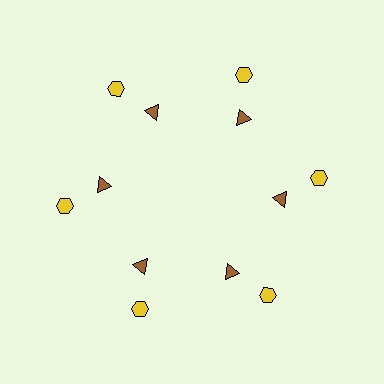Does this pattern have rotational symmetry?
Yes, this pattern has 6-fold rotational symmetry. It looks the same after rotating 60 degrees around the center.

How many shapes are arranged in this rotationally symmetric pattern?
There are 12 shapes, arranged in 6 groups of 2.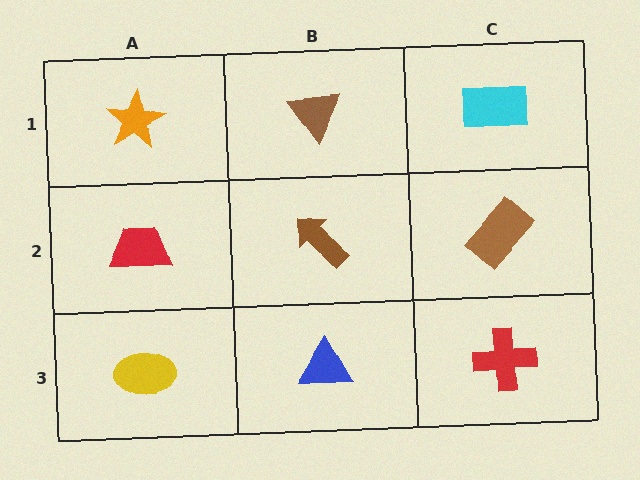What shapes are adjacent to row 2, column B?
A brown triangle (row 1, column B), a blue triangle (row 3, column B), a red trapezoid (row 2, column A), a brown rectangle (row 2, column C).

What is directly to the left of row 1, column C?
A brown triangle.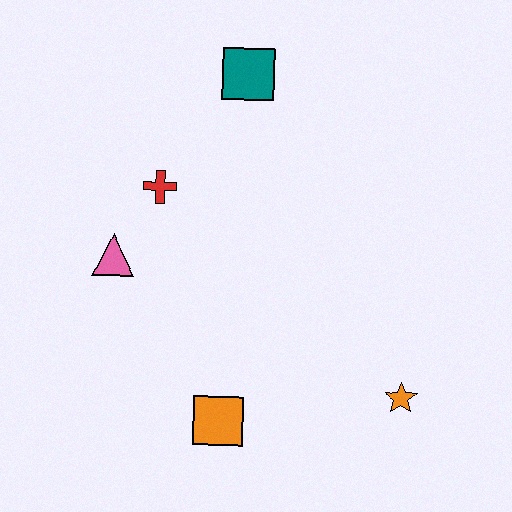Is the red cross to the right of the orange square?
No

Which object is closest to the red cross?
The pink triangle is closest to the red cross.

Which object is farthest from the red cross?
The orange star is farthest from the red cross.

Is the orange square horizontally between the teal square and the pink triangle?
Yes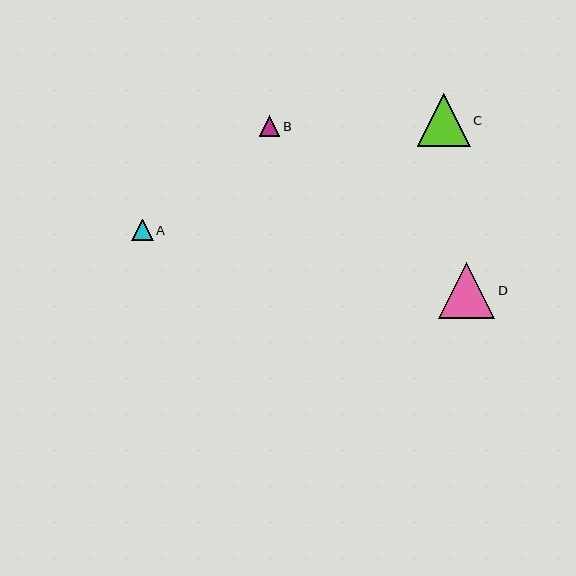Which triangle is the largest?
Triangle D is the largest with a size of approximately 56 pixels.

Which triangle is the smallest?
Triangle B is the smallest with a size of approximately 21 pixels.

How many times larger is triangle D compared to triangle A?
Triangle D is approximately 2.6 times the size of triangle A.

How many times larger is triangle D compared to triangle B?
Triangle D is approximately 2.7 times the size of triangle B.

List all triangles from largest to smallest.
From largest to smallest: D, C, A, B.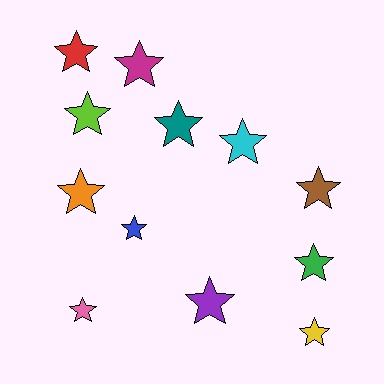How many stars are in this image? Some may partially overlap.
There are 12 stars.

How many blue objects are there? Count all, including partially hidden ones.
There is 1 blue object.